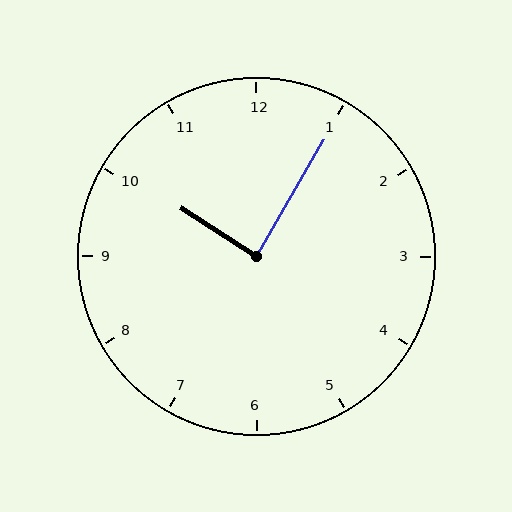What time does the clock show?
10:05.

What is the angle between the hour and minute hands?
Approximately 88 degrees.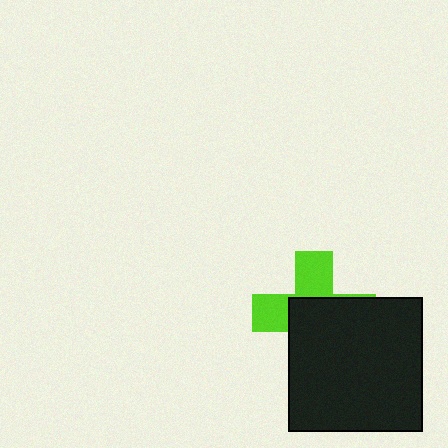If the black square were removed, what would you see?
You would see the complete lime cross.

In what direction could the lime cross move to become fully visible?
The lime cross could move toward the upper-left. That would shift it out from behind the black square entirely.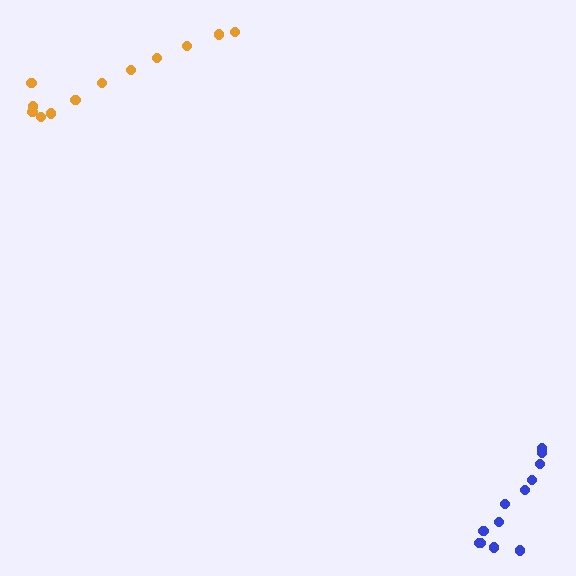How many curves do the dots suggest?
There are 2 distinct paths.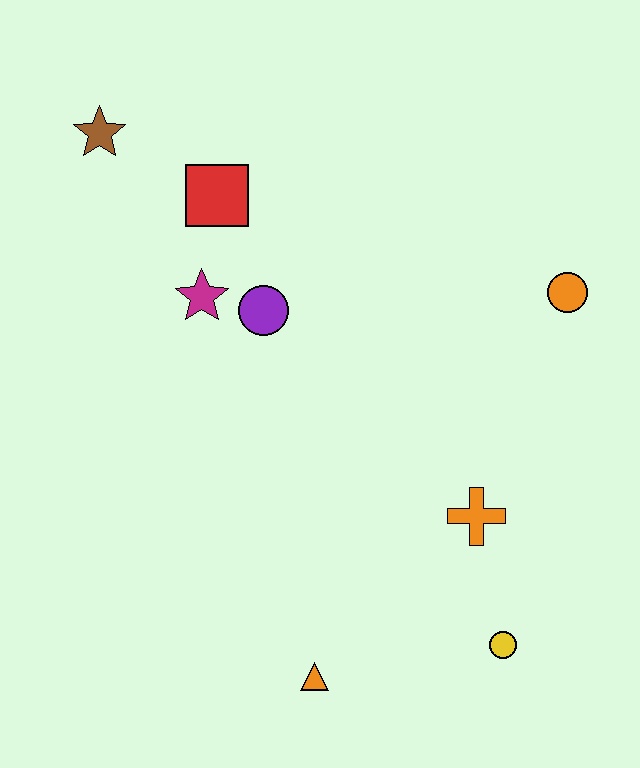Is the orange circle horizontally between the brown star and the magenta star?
No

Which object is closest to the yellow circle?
The orange cross is closest to the yellow circle.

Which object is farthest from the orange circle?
The brown star is farthest from the orange circle.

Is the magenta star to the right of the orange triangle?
No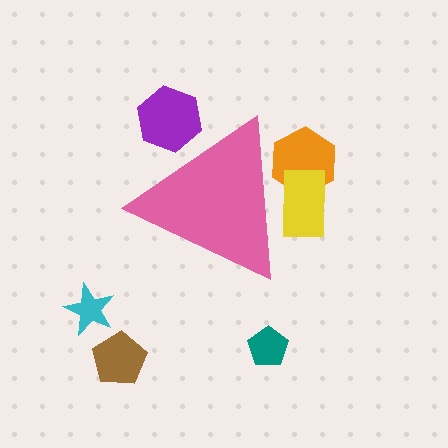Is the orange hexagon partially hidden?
Yes, the orange hexagon is partially hidden behind the pink triangle.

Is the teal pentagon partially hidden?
No, the teal pentagon is fully visible.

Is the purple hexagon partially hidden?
Yes, the purple hexagon is partially hidden behind the pink triangle.